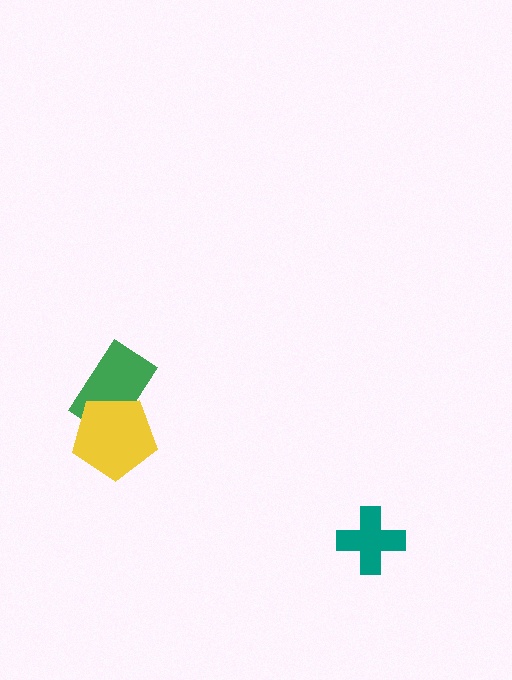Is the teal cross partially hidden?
No, no other shape covers it.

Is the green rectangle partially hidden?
Yes, it is partially covered by another shape.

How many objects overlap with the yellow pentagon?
1 object overlaps with the yellow pentagon.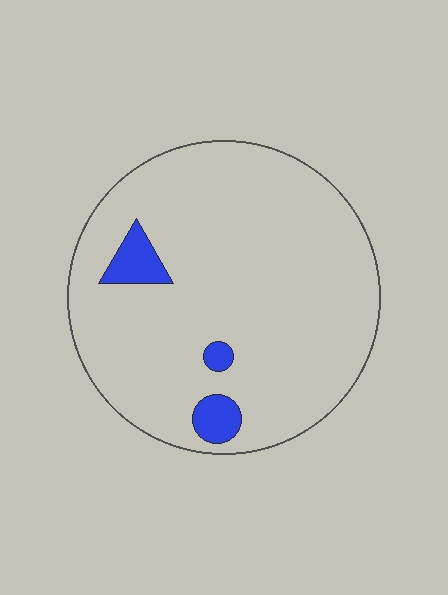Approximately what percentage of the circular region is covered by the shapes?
Approximately 5%.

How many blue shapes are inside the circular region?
3.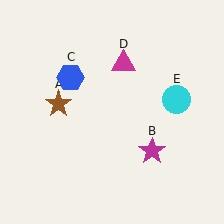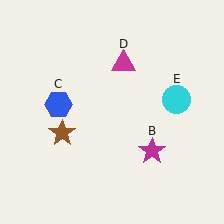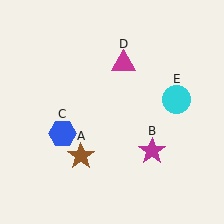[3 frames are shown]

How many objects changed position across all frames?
2 objects changed position: brown star (object A), blue hexagon (object C).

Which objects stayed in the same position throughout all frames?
Magenta star (object B) and magenta triangle (object D) and cyan circle (object E) remained stationary.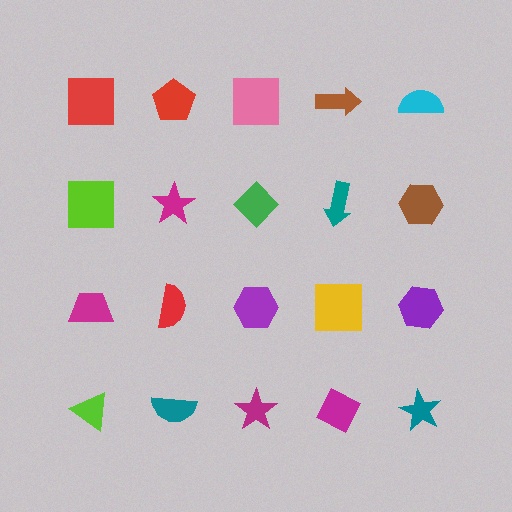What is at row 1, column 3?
A pink square.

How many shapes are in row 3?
5 shapes.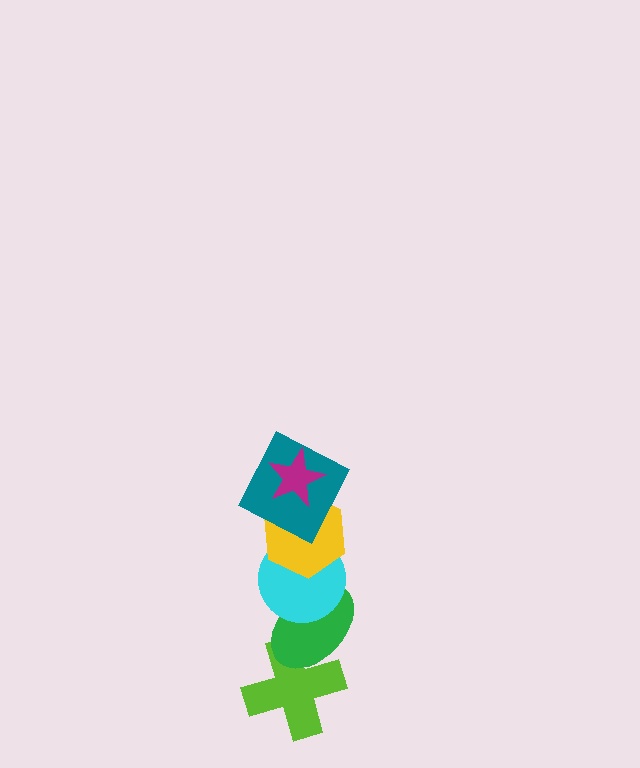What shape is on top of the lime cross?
The green ellipse is on top of the lime cross.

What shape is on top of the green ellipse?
The cyan circle is on top of the green ellipse.